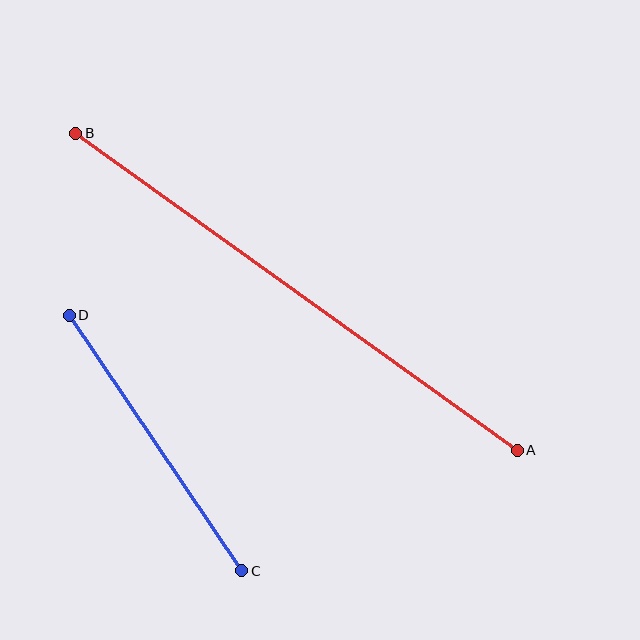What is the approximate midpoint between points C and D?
The midpoint is at approximately (156, 443) pixels.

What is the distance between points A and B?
The distance is approximately 544 pixels.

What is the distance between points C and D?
The distance is approximately 308 pixels.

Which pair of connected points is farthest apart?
Points A and B are farthest apart.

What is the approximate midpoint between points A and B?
The midpoint is at approximately (296, 292) pixels.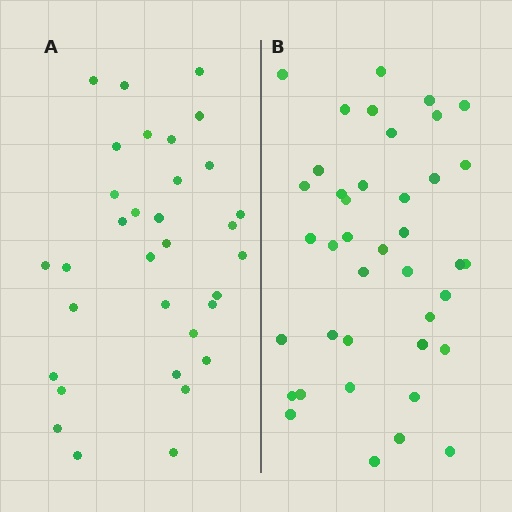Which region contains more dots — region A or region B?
Region B (the right region) has more dots.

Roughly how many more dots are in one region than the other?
Region B has roughly 8 or so more dots than region A.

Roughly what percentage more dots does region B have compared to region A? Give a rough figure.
About 20% more.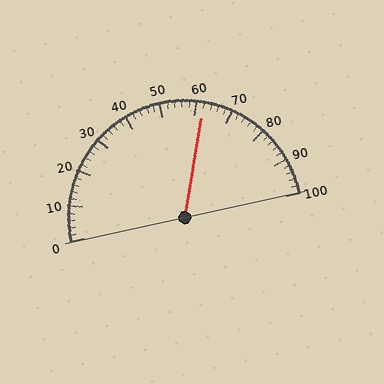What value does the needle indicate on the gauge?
The needle indicates approximately 62.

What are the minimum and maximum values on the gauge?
The gauge ranges from 0 to 100.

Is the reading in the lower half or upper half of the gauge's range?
The reading is in the upper half of the range (0 to 100).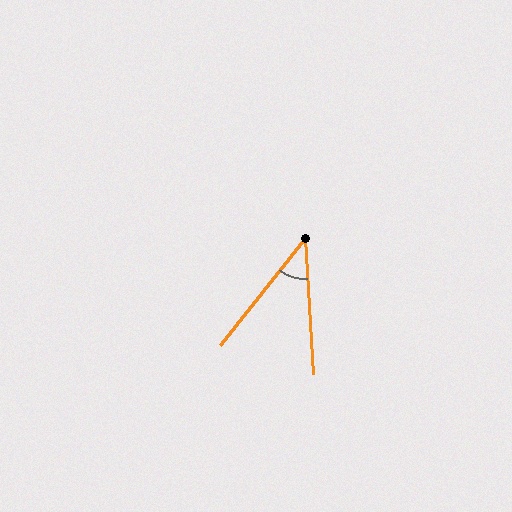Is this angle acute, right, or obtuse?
It is acute.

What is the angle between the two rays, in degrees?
Approximately 42 degrees.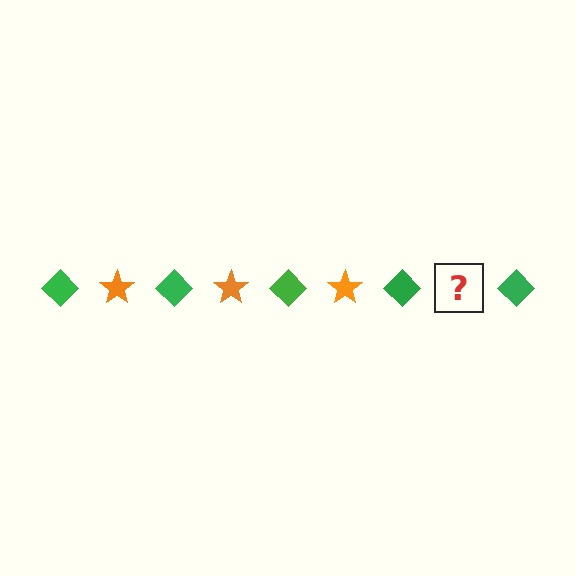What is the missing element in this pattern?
The missing element is an orange star.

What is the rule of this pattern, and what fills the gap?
The rule is that the pattern alternates between green diamond and orange star. The gap should be filled with an orange star.